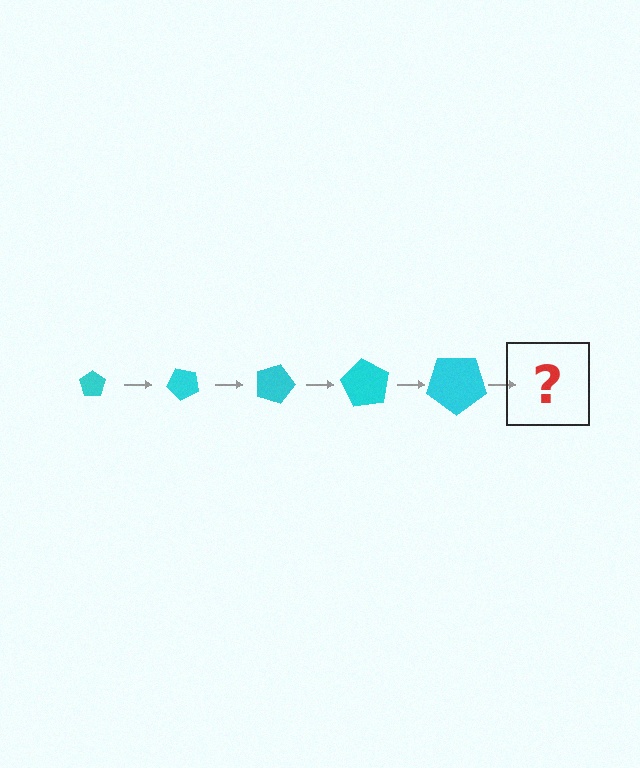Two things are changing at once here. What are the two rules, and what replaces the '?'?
The two rules are that the pentagon grows larger each step and it rotates 45 degrees each step. The '?' should be a pentagon, larger than the previous one and rotated 225 degrees from the start.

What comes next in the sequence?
The next element should be a pentagon, larger than the previous one and rotated 225 degrees from the start.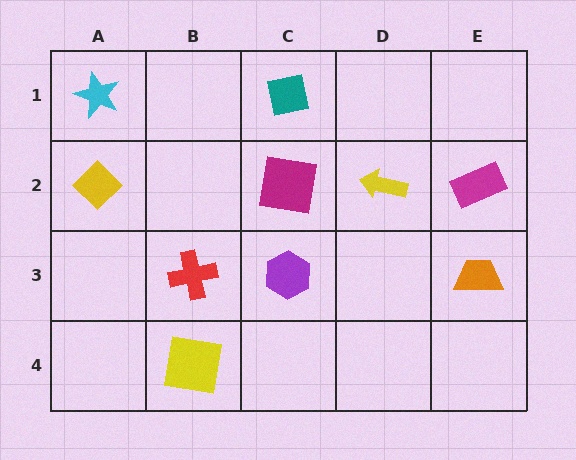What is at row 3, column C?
A purple hexagon.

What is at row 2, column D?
A yellow arrow.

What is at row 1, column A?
A cyan star.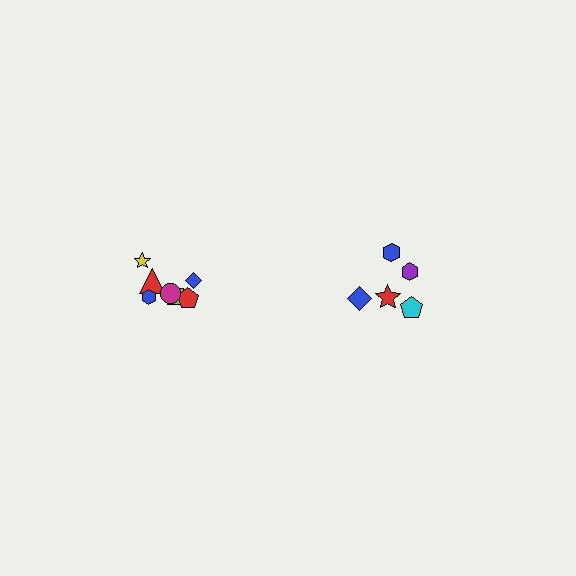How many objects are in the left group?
There are 7 objects.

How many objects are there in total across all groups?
There are 12 objects.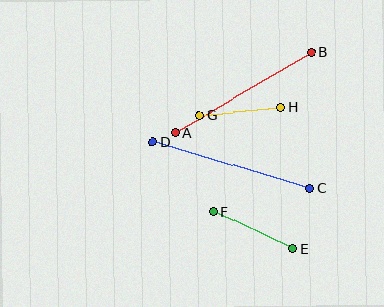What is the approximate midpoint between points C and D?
The midpoint is at approximately (231, 165) pixels.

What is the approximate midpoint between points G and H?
The midpoint is at approximately (240, 111) pixels.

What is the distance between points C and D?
The distance is approximately 164 pixels.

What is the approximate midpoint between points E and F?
The midpoint is at approximately (253, 230) pixels.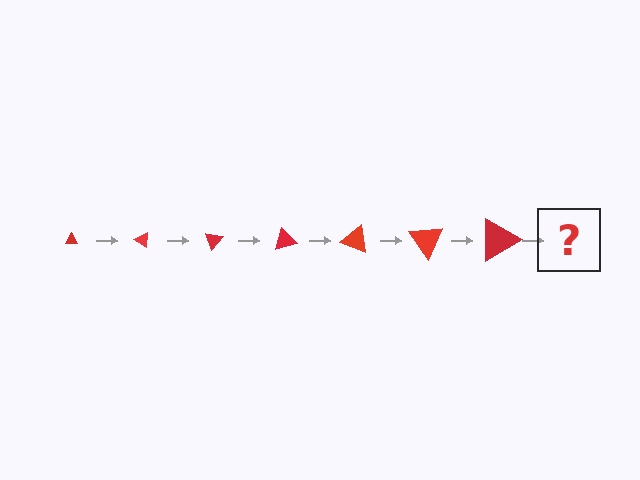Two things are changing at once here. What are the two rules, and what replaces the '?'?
The two rules are that the triangle grows larger each step and it rotates 35 degrees each step. The '?' should be a triangle, larger than the previous one and rotated 245 degrees from the start.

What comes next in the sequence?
The next element should be a triangle, larger than the previous one and rotated 245 degrees from the start.